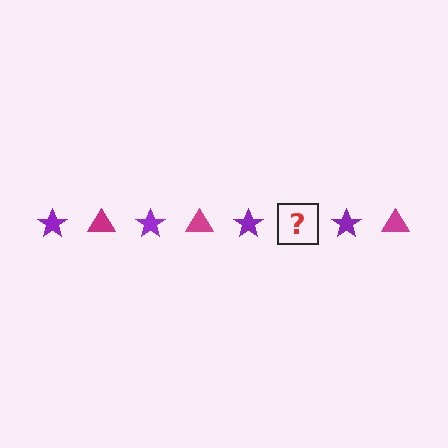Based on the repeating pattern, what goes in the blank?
The blank should be a magenta triangle.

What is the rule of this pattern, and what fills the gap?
The rule is that the pattern alternates between purple star and magenta triangle. The gap should be filled with a magenta triangle.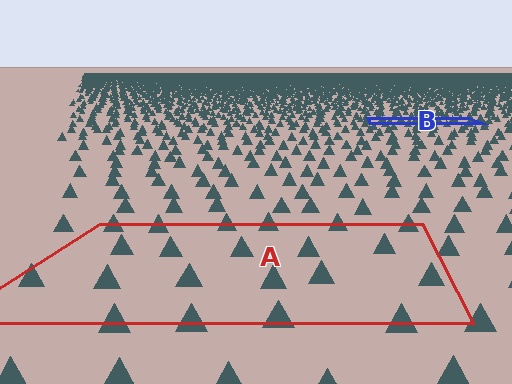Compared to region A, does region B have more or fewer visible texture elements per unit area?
Region B has more texture elements per unit area — they are packed more densely because it is farther away.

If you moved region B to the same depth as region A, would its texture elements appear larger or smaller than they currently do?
They would appear larger. At a closer depth, the same texture elements are projected at a bigger on-screen size.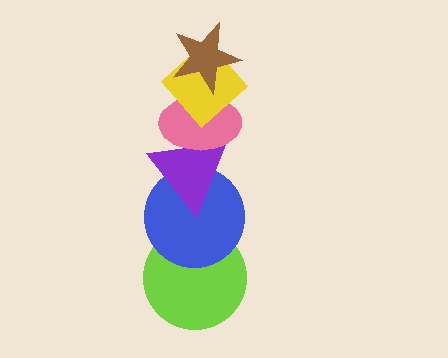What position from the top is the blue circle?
The blue circle is 5th from the top.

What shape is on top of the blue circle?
The purple triangle is on top of the blue circle.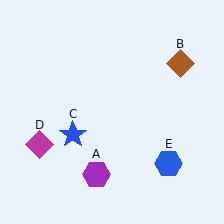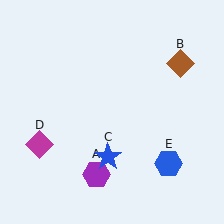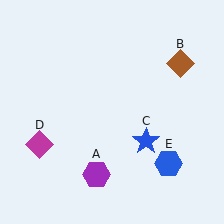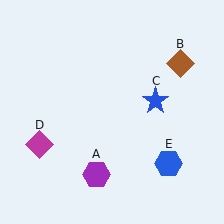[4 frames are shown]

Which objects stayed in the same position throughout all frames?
Purple hexagon (object A) and brown diamond (object B) and magenta diamond (object D) and blue hexagon (object E) remained stationary.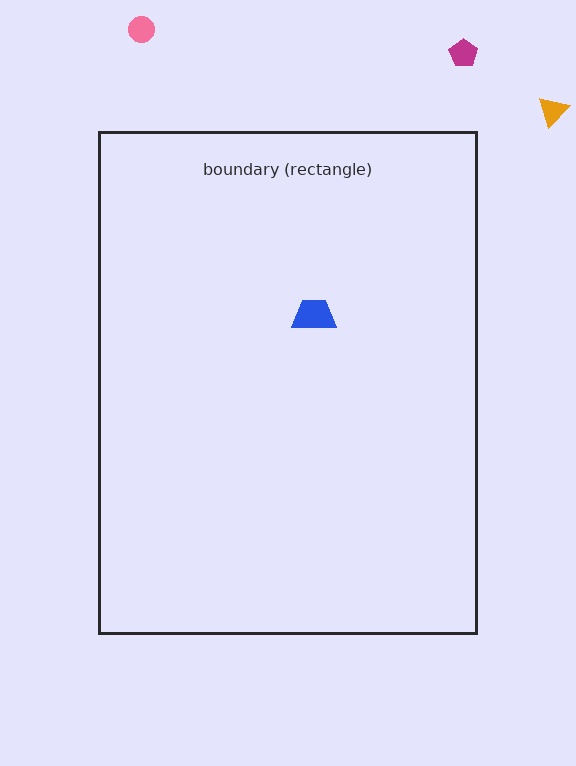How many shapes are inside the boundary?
1 inside, 3 outside.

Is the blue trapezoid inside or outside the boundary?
Inside.